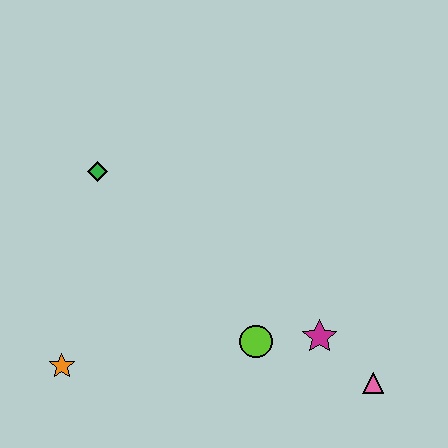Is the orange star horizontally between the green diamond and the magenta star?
No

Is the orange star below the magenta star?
Yes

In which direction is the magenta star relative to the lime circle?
The magenta star is to the right of the lime circle.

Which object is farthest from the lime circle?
The green diamond is farthest from the lime circle.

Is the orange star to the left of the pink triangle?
Yes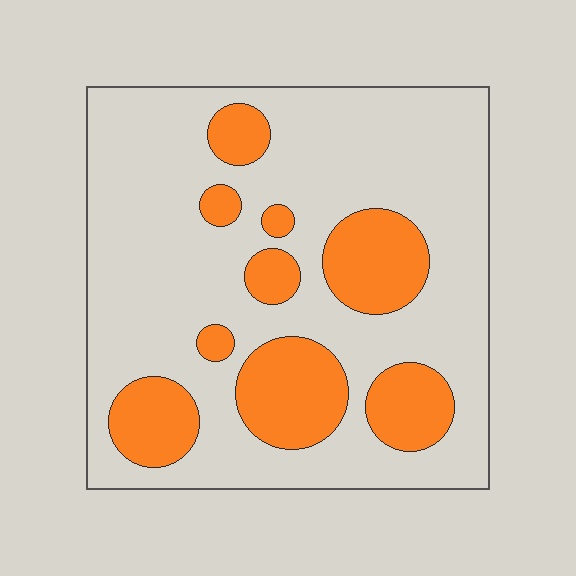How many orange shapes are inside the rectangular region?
9.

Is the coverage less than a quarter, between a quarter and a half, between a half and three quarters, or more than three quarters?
Between a quarter and a half.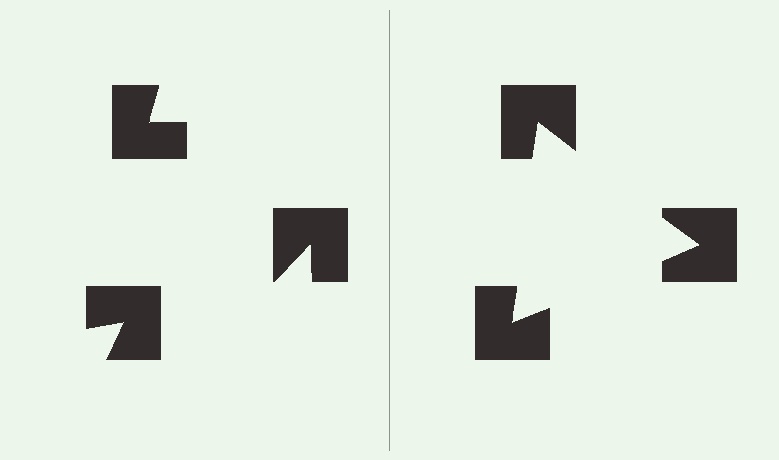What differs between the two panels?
The notched squares are positioned identically on both sides; only the wedge orientations differ. On the right they align to a triangle; on the left they are misaligned.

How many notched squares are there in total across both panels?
6 — 3 on each side.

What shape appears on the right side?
An illusory triangle.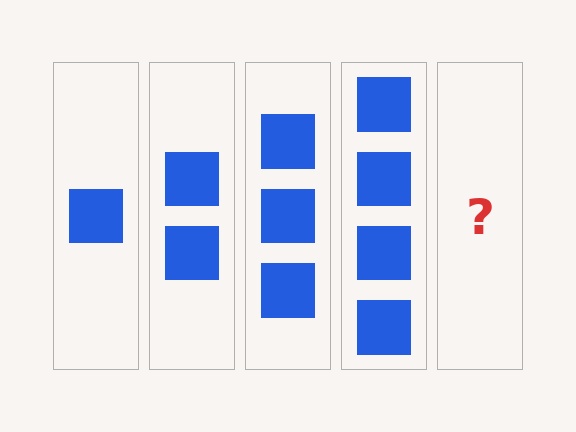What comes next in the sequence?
The next element should be 5 squares.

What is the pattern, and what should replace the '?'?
The pattern is that each step adds one more square. The '?' should be 5 squares.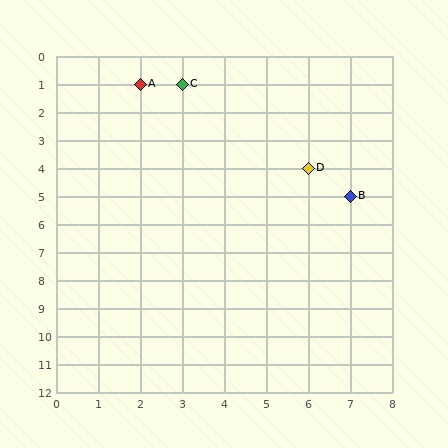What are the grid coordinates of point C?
Point C is at grid coordinates (3, 1).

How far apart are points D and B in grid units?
Points D and B are 1 column and 1 row apart (about 1.4 grid units diagonally).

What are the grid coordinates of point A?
Point A is at grid coordinates (2, 1).